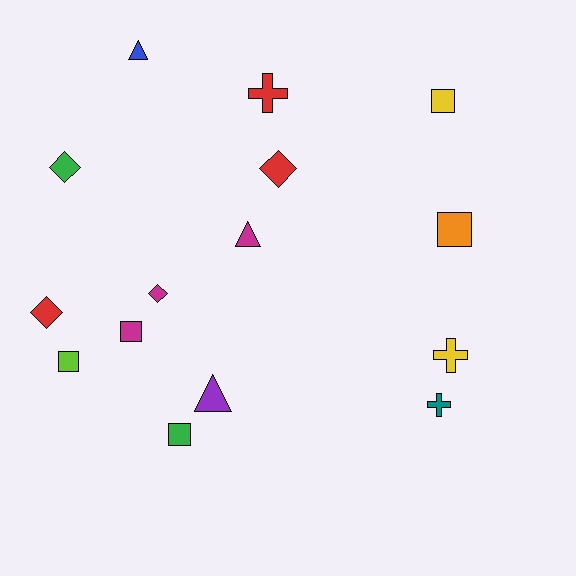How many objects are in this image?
There are 15 objects.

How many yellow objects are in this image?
There are 2 yellow objects.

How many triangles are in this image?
There are 3 triangles.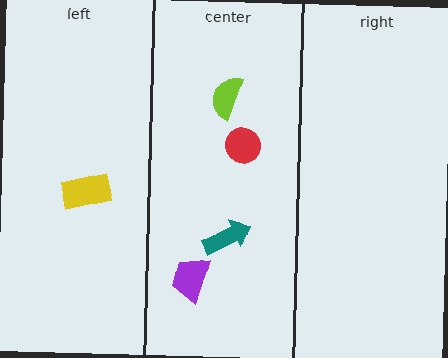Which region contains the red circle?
The center region.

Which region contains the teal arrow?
The center region.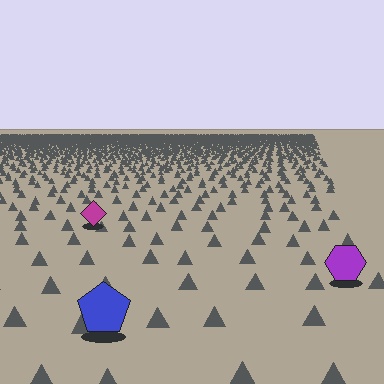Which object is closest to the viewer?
The blue pentagon is closest. The texture marks near it are larger and more spread out.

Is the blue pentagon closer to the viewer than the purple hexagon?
Yes. The blue pentagon is closer — you can tell from the texture gradient: the ground texture is coarser near it.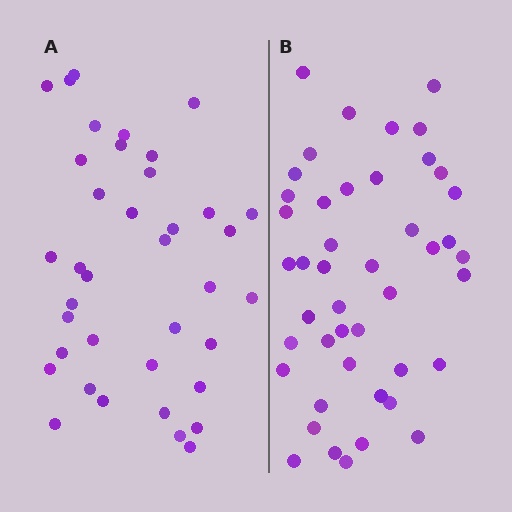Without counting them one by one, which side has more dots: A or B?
Region B (the right region) has more dots.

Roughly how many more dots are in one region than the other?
Region B has roughly 8 or so more dots than region A.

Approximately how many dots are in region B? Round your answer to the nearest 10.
About 40 dots. (The exact count is 45, which rounds to 40.)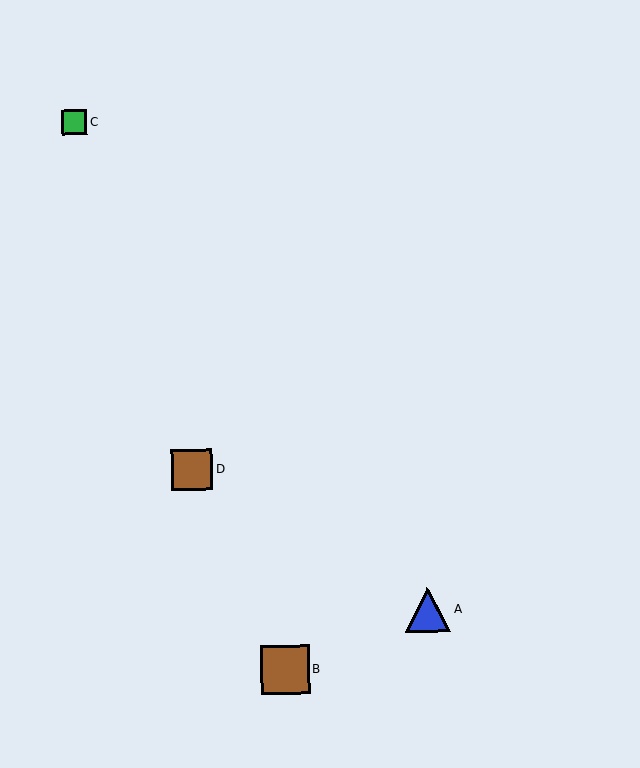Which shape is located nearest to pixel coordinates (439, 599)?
The blue triangle (labeled A) at (428, 610) is nearest to that location.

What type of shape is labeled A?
Shape A is a blue triangle.